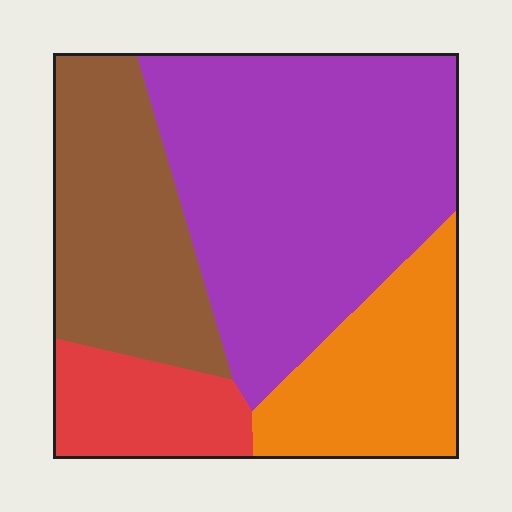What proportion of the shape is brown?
Brown takes up about one quarter (1/4) of the shape.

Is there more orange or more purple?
Purple.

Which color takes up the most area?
Purple, at roughly 45%.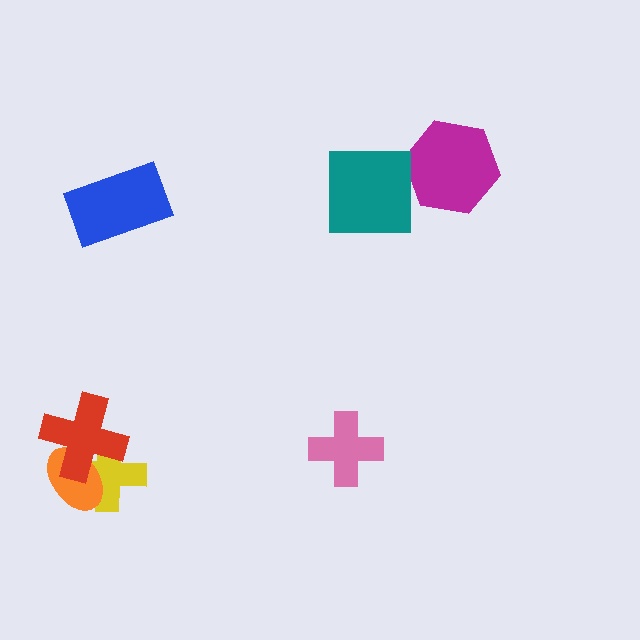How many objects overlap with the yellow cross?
2 objects overlap with the yellow cross.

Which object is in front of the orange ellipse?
The red cross is in front of the orange ellipse.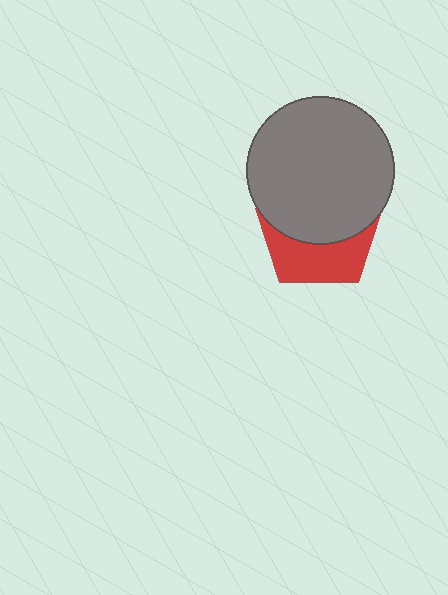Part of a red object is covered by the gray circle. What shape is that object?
It is a pentagon.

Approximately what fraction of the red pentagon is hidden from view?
Roughly 59% of the red pentagon is hidden behind the gray circle.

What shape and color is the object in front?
The object in front is a gray circle.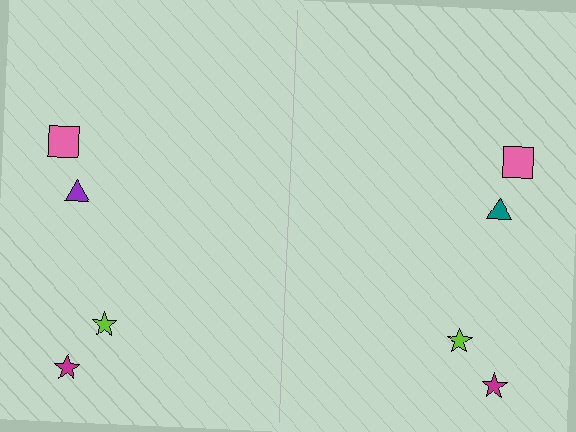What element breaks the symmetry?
The teal triangle on the right side breaks the symmetry — its mirror counterpart is purple.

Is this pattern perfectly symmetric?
No, the pattern is not perfectly symmetric. The teal triangle on the right side breaks the symmetry — its mirror counterpart is purple.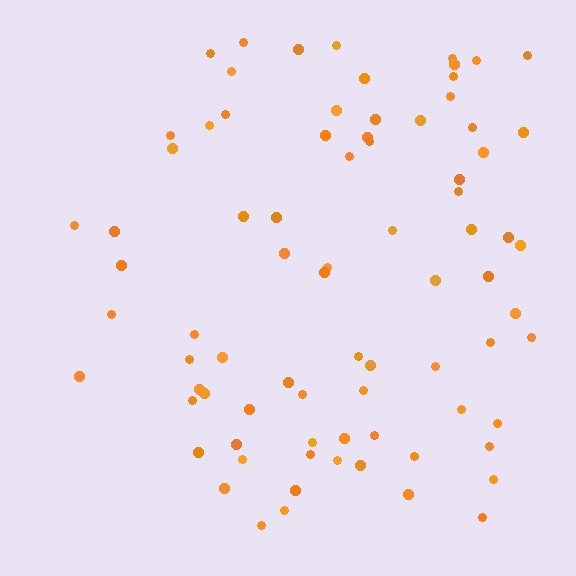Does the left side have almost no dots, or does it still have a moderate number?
Still a moderate number, just noticeably fewer than the right.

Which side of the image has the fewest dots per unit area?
The left.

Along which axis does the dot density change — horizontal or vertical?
Horizontal.